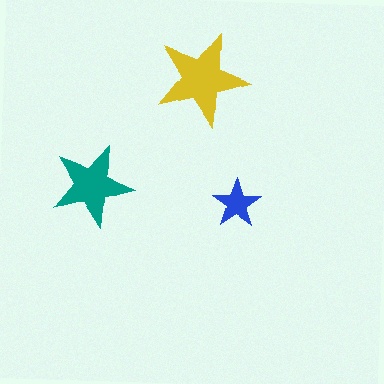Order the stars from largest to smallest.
the yellow one, the teal one, the blue one.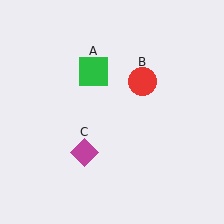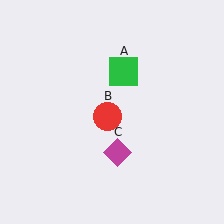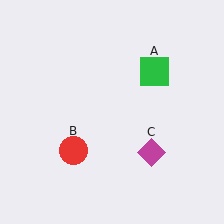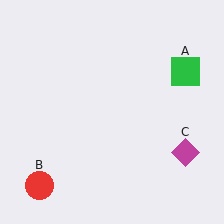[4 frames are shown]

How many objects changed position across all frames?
3 objects changed position: green square (object A), red circle (object B), magenta diamond (object C).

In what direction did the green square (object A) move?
The green square (object A) moved right.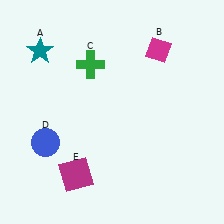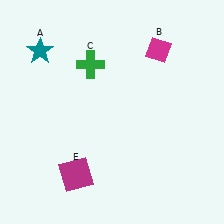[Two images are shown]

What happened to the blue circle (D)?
The blue circle (D) was removed in Image 2. It was in the bottom-left area of Image 1.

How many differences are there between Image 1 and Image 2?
There is 1 difference between the two images.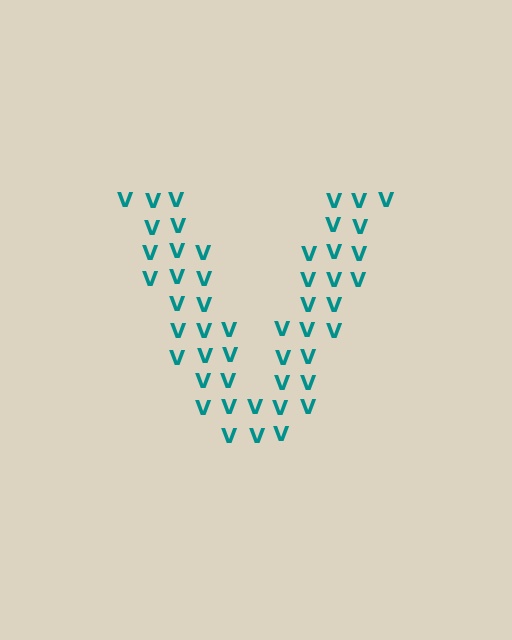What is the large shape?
The large shape is the letter V.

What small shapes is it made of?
It is made of small letter V's.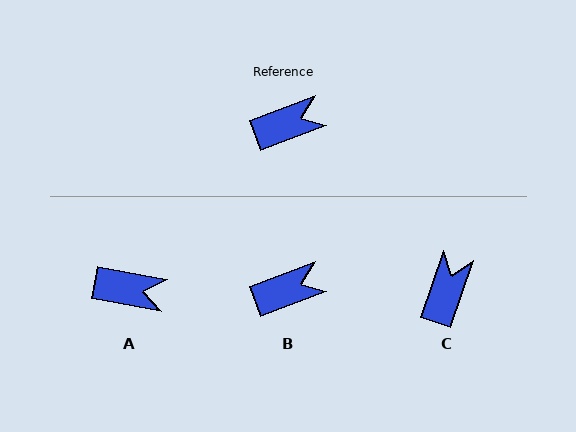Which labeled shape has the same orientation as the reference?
B.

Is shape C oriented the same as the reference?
No, it is off by about 51 degrees.